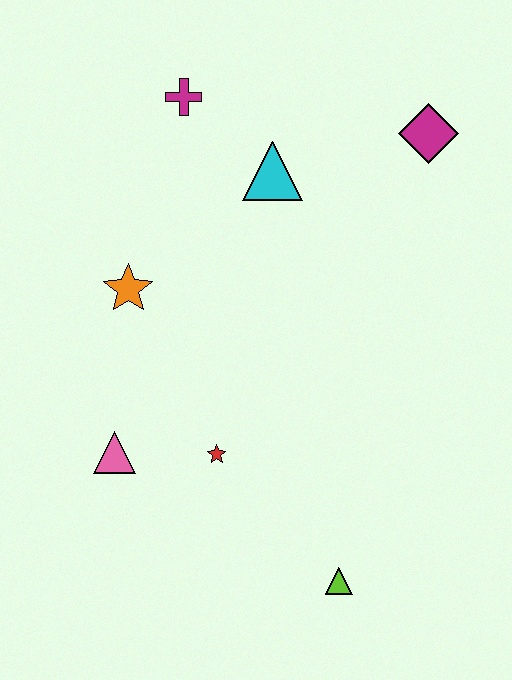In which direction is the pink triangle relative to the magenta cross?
The pink triangle is below the magenta cross.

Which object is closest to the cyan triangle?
The magenta cross is closest to the cyan triangle.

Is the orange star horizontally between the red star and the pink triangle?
Yes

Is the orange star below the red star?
No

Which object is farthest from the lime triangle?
The magenta cross is farthest from the lime triangle.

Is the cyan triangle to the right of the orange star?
Yes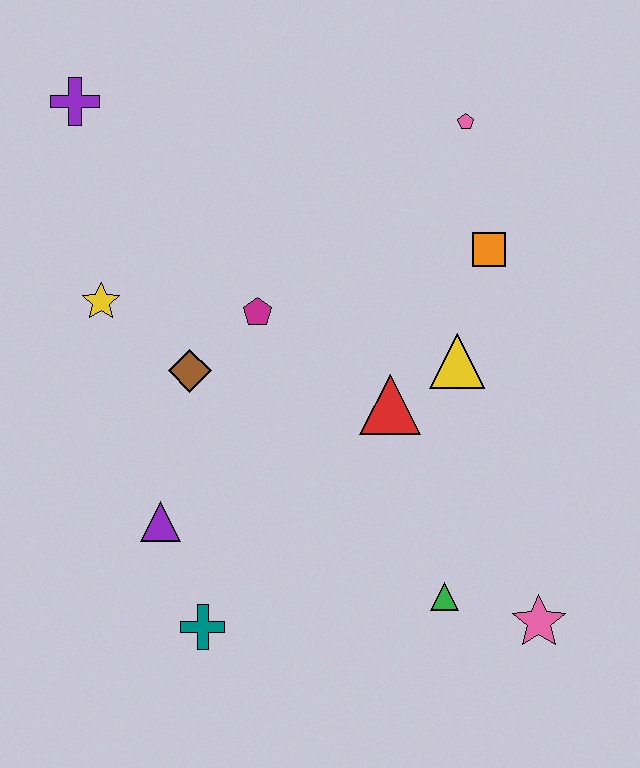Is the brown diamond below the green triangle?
No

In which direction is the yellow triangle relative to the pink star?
The yellow triangle is above the pink star.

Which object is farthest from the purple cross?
The pink star is farthest from the purple cross.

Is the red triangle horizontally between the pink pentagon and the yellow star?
Yes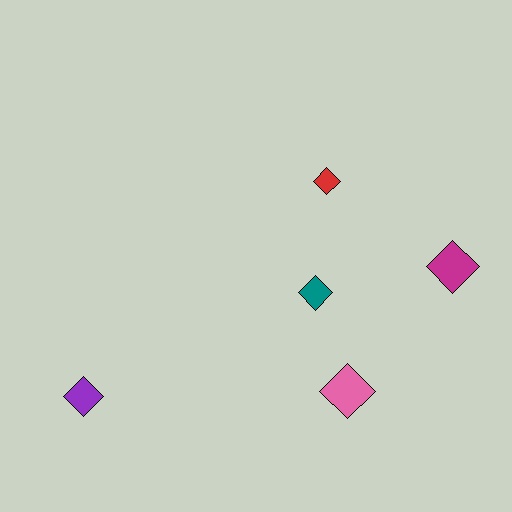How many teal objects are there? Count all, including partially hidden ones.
There is 1 teal object.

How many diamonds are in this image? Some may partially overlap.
There are 5 diamonds.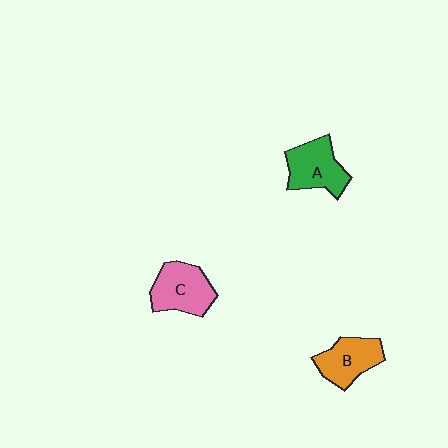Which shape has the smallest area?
Shape B (orange).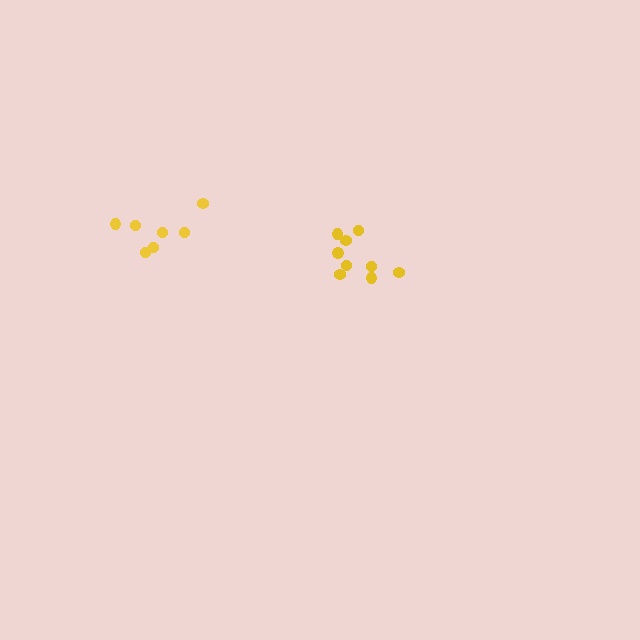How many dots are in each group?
Group 1: 7 dots, Group 2: 9 dots (16 total).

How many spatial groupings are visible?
There are 2 spatial groupings.